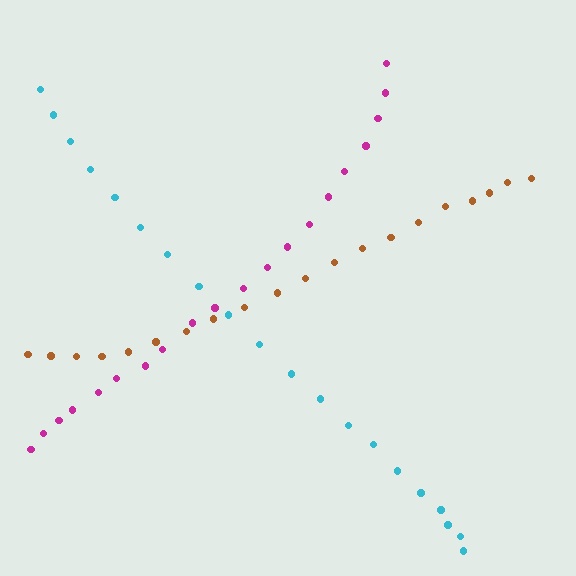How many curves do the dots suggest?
There are 3 distinct paths.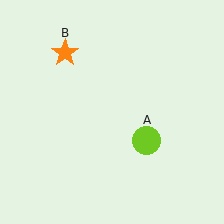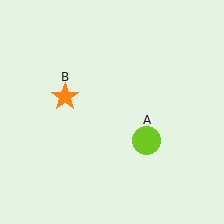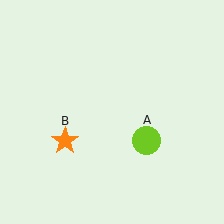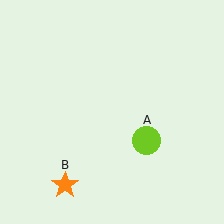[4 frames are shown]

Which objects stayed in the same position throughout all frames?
Lime circle (object A) remained stationary.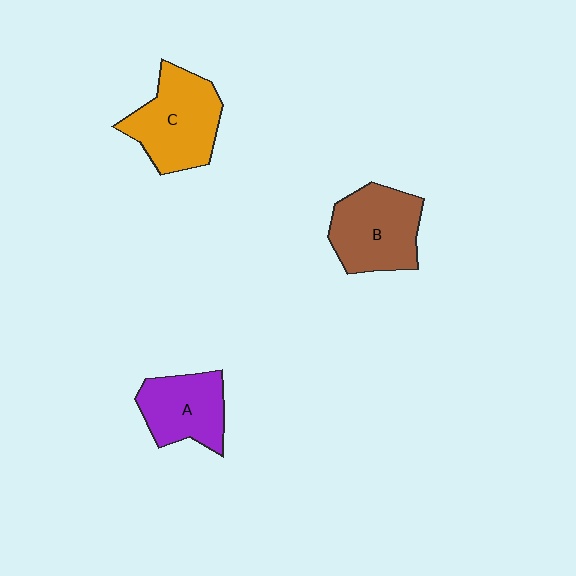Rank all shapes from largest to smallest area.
From largest to smallest: C (orange), B (brown), A (purple).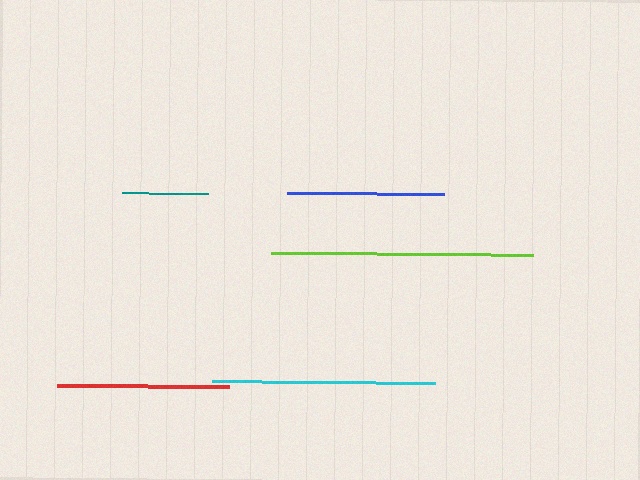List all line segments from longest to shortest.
From longest to shortest: lime, cyan, red, blue, teal.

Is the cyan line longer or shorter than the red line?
The cyan line is longer than the red line.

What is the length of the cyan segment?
The cyan segment is approximately 223 pixels long.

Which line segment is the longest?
The lime line is the longest at approximately 262 pixels.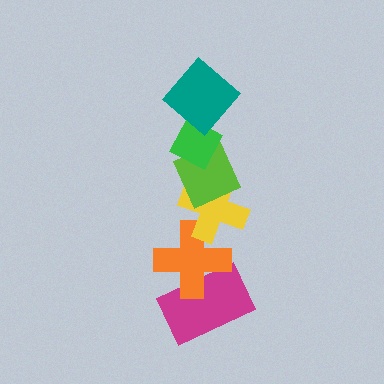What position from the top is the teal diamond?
The teal diamond is 1st from the top.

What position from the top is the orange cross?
The orange cross is 5th from the top.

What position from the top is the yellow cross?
The yellow cross is 4th from the top.